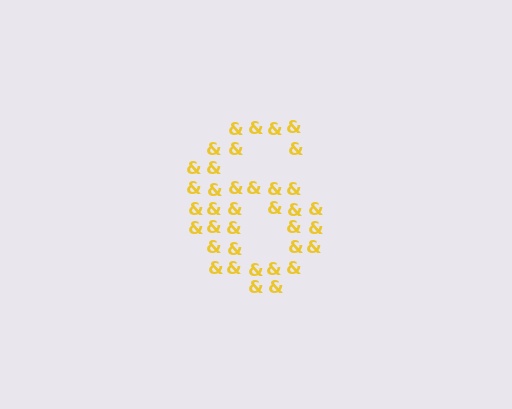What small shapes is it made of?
It is made of small ampersands.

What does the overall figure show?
The overall figure shows the digit 6.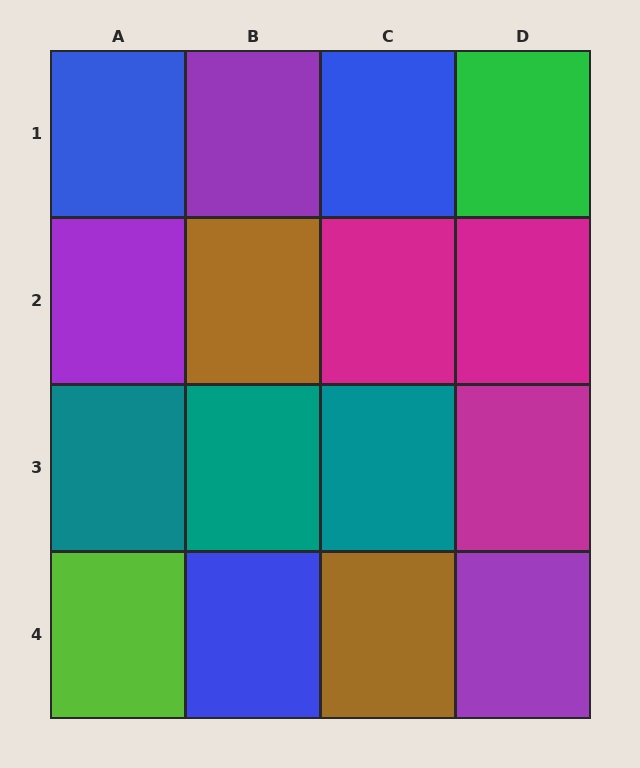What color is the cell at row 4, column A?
Lime.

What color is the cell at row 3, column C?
Teal.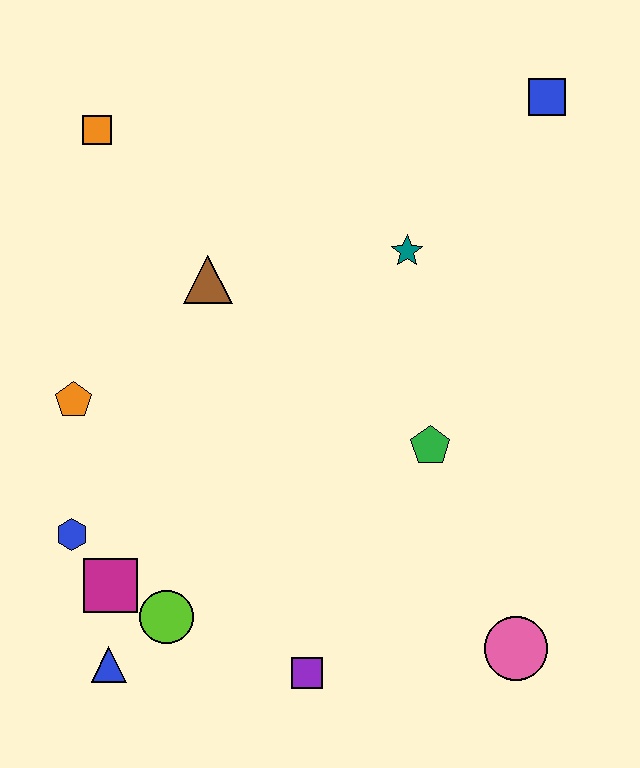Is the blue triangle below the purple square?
No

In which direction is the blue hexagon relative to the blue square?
The blue hexagon is to the left of the blue square.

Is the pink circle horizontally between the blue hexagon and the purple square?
No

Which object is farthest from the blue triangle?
The blue square is farthest from the blue triangle.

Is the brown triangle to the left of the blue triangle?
No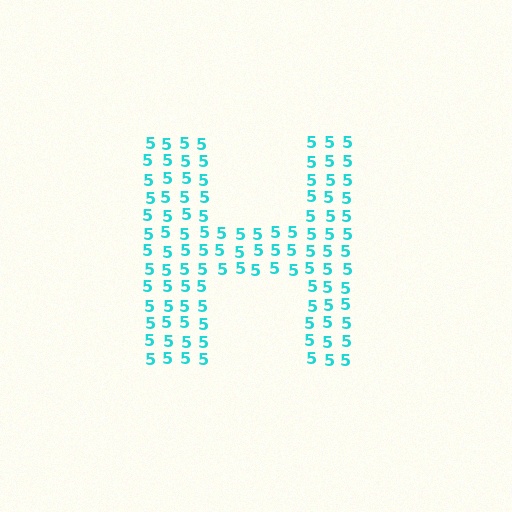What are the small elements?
The small elements are digit 5's.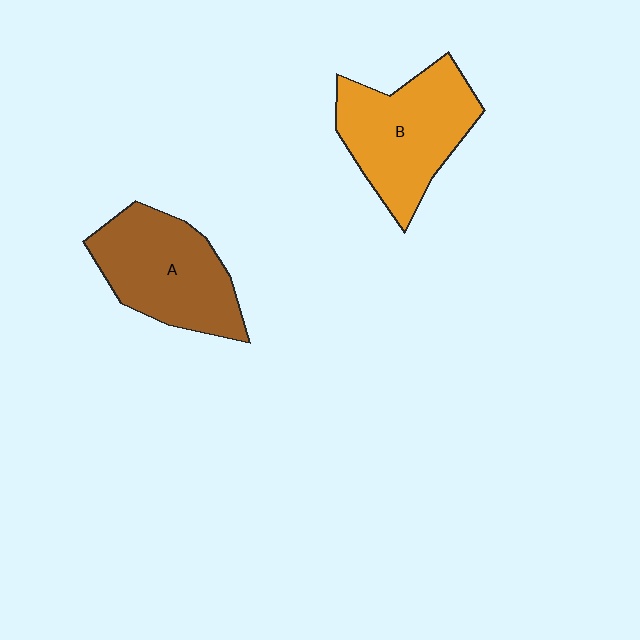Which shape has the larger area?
Shape B (orange).